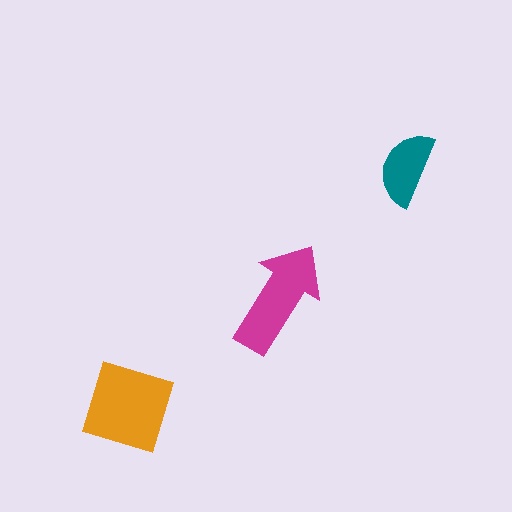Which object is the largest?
The orange square.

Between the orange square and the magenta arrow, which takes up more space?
The orange square.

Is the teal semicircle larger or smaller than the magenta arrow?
Smaller.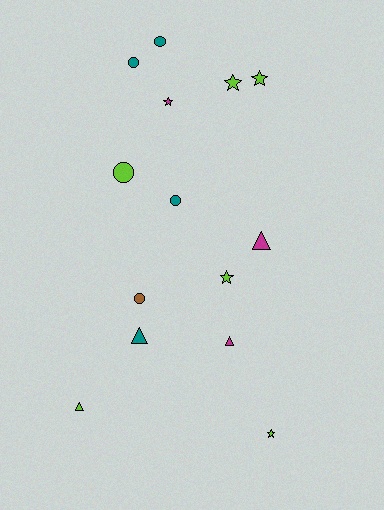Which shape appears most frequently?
Circle, with 5 objects.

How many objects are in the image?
There are 14 objects.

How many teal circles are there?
There are 3 teal circles.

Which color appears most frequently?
Lime, with 6 objects.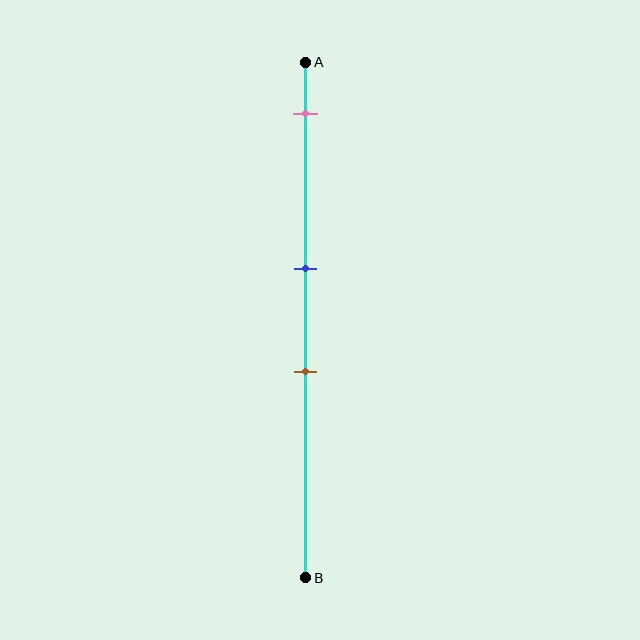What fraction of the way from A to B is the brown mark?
The brown mark is approximately 60% (0.6) of the way from A to B.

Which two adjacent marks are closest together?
The blue and brown marks are the closest adjacent pair.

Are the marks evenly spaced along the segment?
No, the marks are not evenly spaced.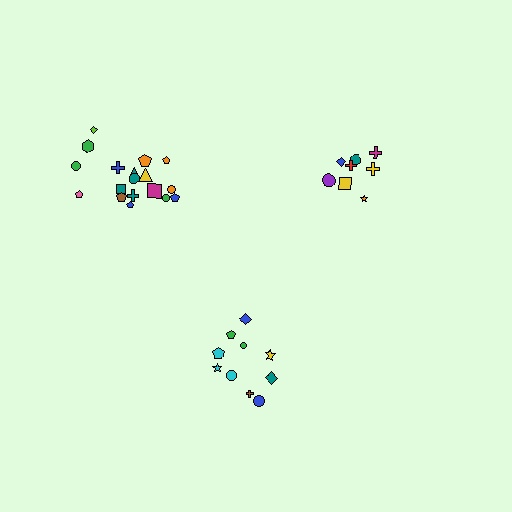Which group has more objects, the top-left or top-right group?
The top-left group.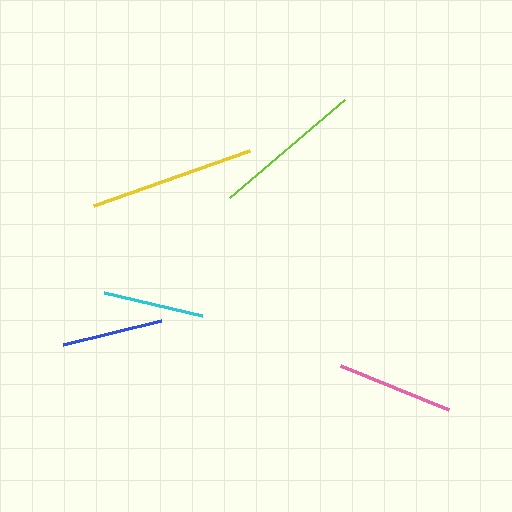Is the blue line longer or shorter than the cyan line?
The blue line is longer than the cyan line.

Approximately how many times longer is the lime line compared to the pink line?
The lime line is approximately 1.3 times the length of the pink line.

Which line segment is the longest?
The yellow line is the longest at approximately 165 pixels.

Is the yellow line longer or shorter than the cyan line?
The yellow line is longer than the cyan line.